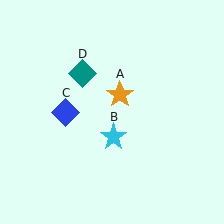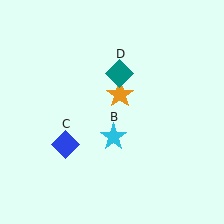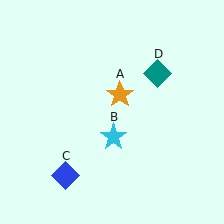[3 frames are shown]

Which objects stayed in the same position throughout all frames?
Orange star (object A) and cyan star (object B) remained stationary.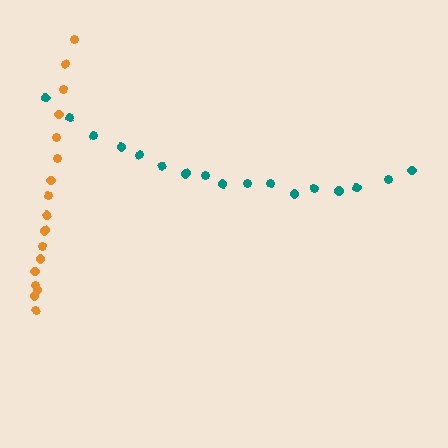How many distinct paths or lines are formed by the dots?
There are 2 distinct paths.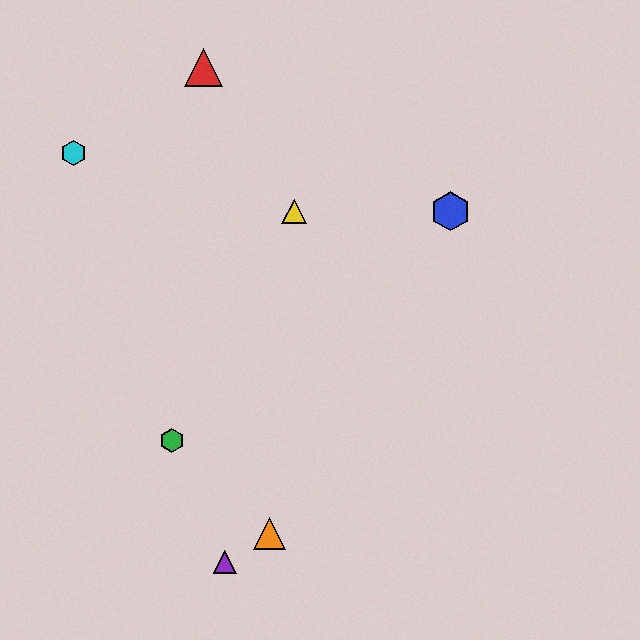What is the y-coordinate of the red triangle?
The red triangle is at y≈68.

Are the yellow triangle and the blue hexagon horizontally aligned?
Yes, both are at y≈211.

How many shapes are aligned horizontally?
2 shapes (the blue hexagon, the yellow triangle) are aligned horizontally.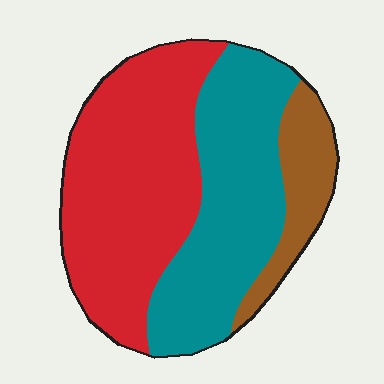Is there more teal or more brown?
Teal.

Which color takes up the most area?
Red, at roughly 50%.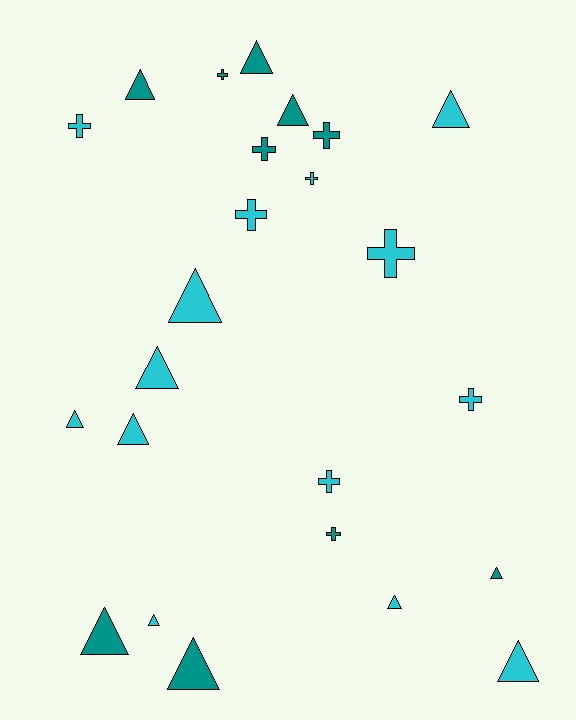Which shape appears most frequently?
Triangle, with 14 objects.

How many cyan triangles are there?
There are 8 cyan triangles.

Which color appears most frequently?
Cyan, with 14 objects.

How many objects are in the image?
There are 24 objects.